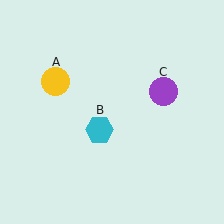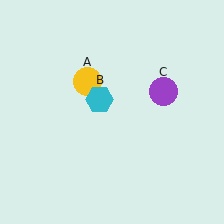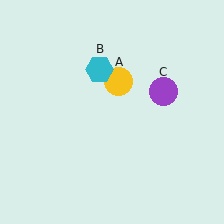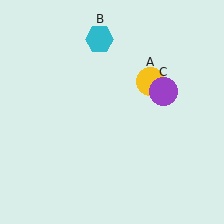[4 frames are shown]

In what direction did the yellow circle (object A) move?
The yellow circle (object A) moved right.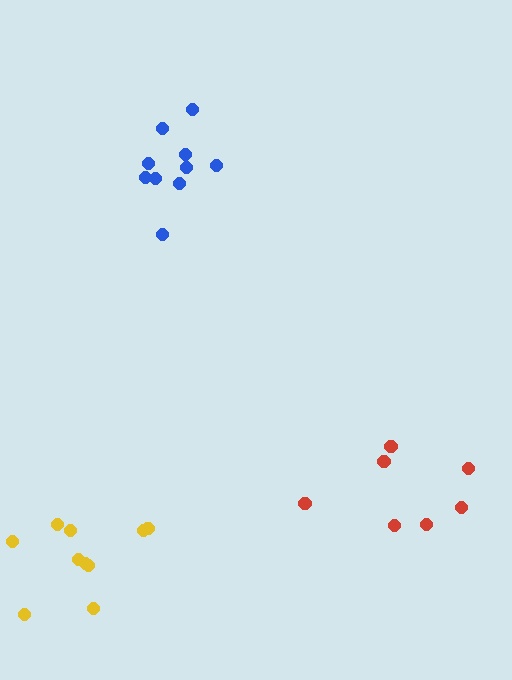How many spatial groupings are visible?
There are 3 spatial groupings.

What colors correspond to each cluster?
The clusters are colored: blue, yellow, red.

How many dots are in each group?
Group 1: 10 dots, Group 2: 10 dots, Group 3: 7 dots (27 total).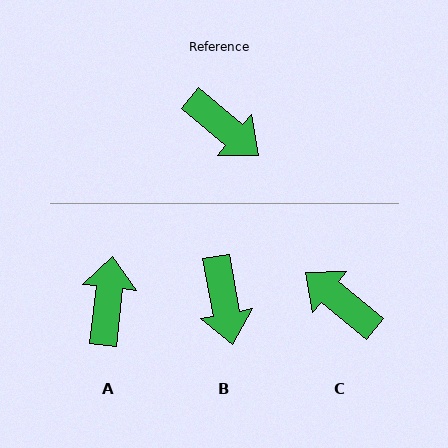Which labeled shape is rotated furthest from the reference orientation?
C, about 179 degrees away.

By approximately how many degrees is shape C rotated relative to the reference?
Approximately 179 degrees clockwise.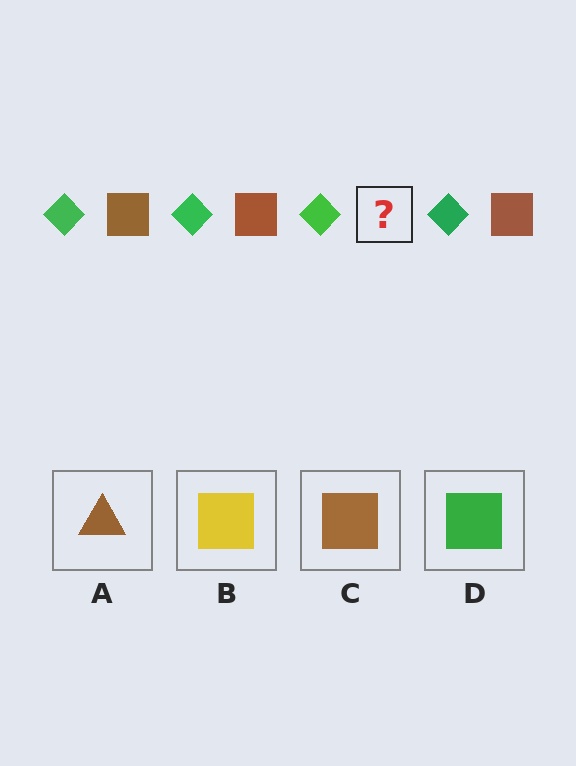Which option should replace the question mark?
Option C.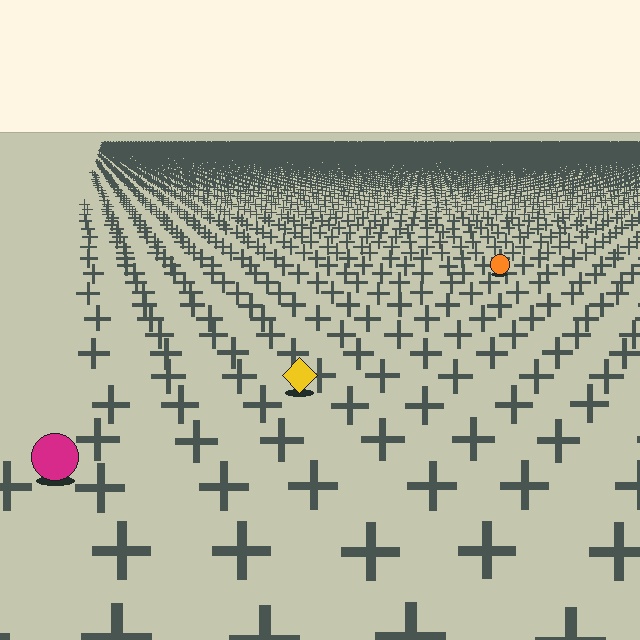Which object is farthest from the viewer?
The orange circle is farthest from the viewer. It appears smaller and the ground texture around it is denser.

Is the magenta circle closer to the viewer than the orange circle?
Yes. The magenta circle is closer — you can tell from the texture gradient: the ground texture is coarser near it.